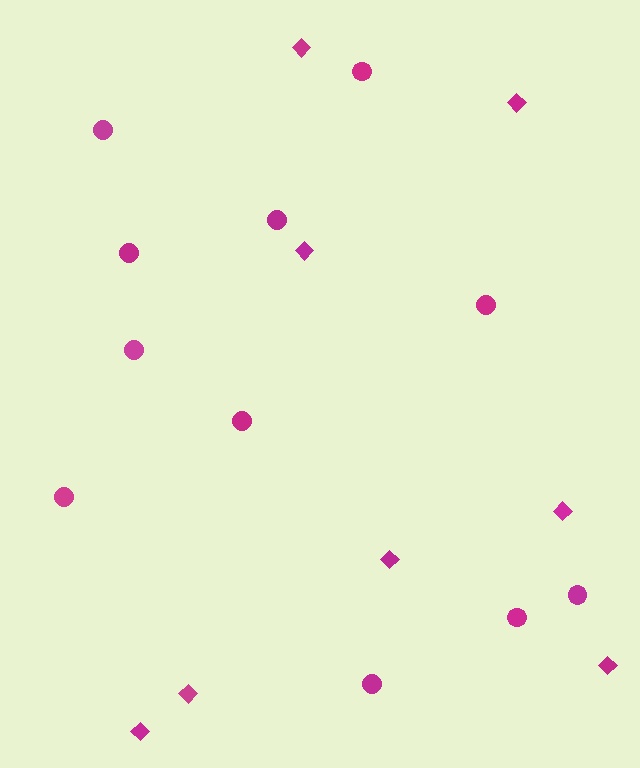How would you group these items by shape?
There are 2 groups: one group of circles (11) and one group of diamonds (8).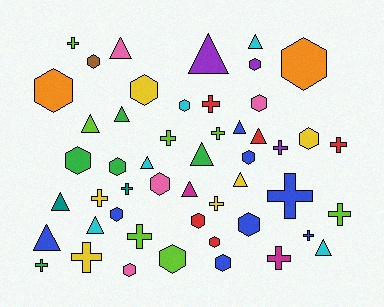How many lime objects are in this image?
There are 7 lime objects.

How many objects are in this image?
There are 50 objects.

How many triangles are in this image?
There are 15 triangles.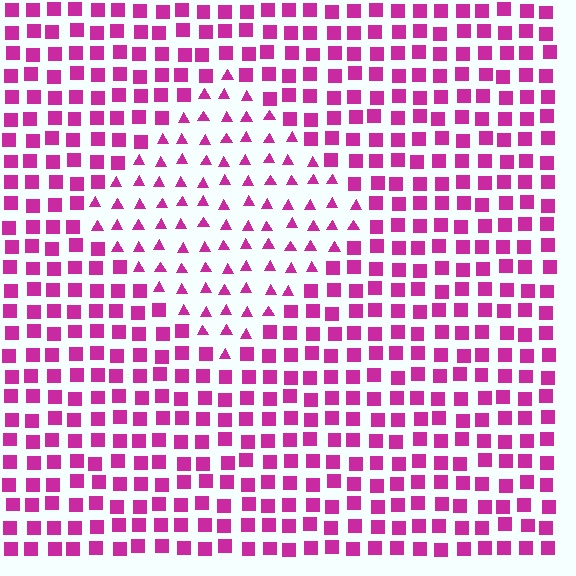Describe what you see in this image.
The image is filled with small magenta elements arranged in a uniform grid. A diamond-shaped region contains triangles, while the surrounding area contains squares. The boundary is defined purely by the change in element shape.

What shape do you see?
I see a diamond.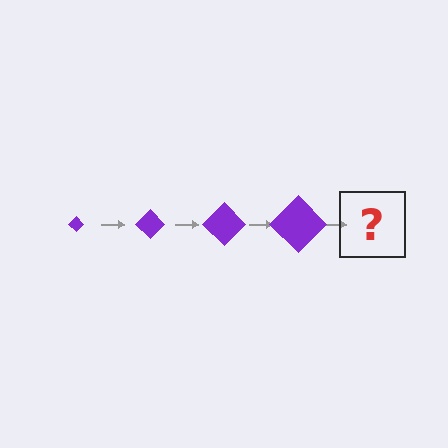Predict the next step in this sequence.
The next step is a purple diamond, larger than the previous one.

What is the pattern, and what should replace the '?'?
The pattern is that the diamond gets progressively larger each step. The '?' should be a purple diamond, larger than the previous one.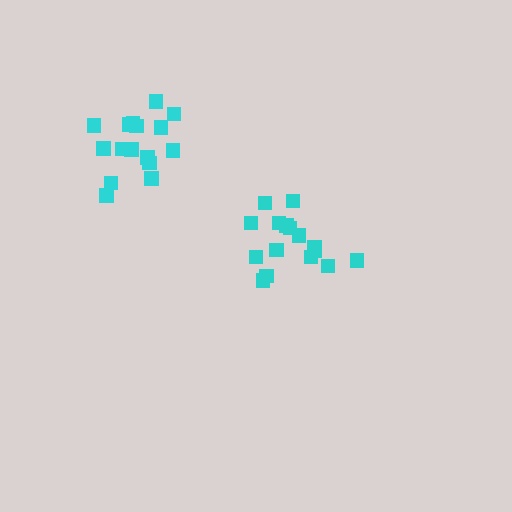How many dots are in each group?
Group 1: 16 dots, Group 2: 16 dots (32 total).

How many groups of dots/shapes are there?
There are 2 groups.